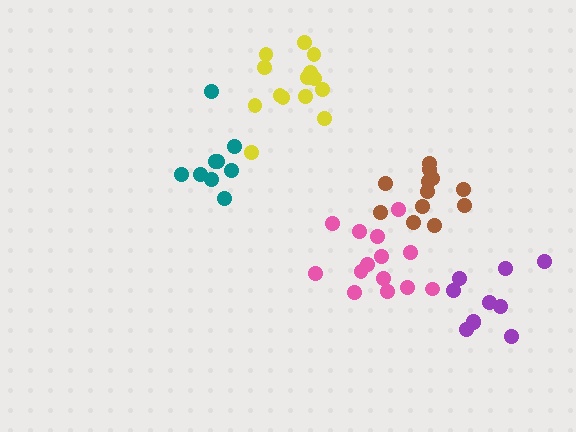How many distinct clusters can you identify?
There are 5 distinct clusters.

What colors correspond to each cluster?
The clusters are colored: teal, brown, purple, pink, yellow.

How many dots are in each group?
Group 1: 9 dots, Group 2: 12 dots, Group 3: 10 dots, Group 4: 14 dots, Group 5: 14 dots (59 total).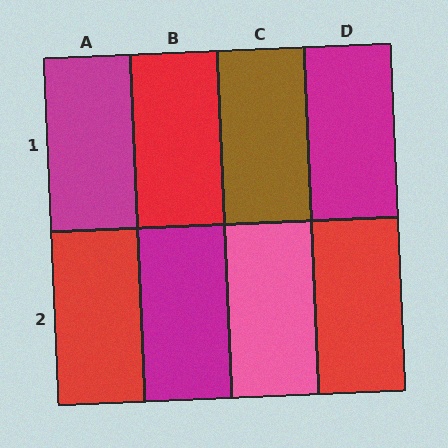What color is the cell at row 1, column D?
Magenta.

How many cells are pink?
1 cell is pink.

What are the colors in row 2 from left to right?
Red, magenta, pink, red.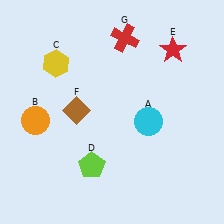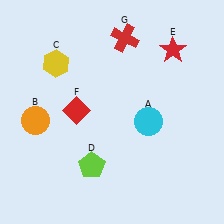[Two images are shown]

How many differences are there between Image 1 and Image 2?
There is 1 difference between the two images.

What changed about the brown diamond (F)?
In Image 1, F is brown. In Image 2, it changed to red.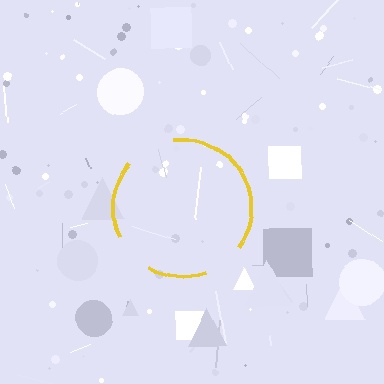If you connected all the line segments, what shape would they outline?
They would outline a circle.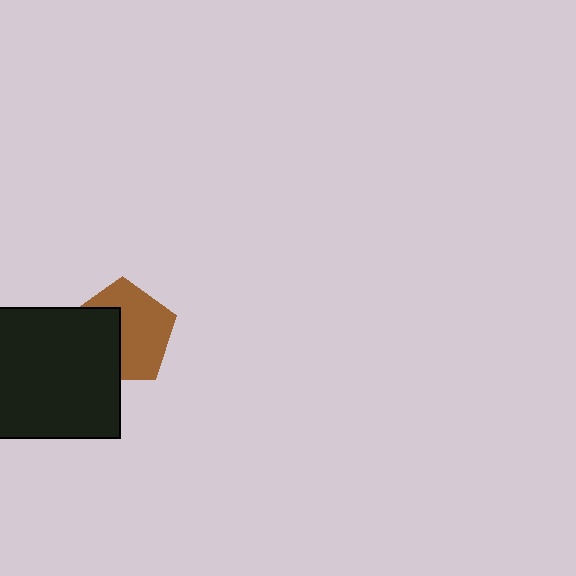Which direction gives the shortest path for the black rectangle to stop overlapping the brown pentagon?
Moving left gives the shortest separation.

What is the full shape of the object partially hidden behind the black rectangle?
The partially hidden object is a brown pentagon.